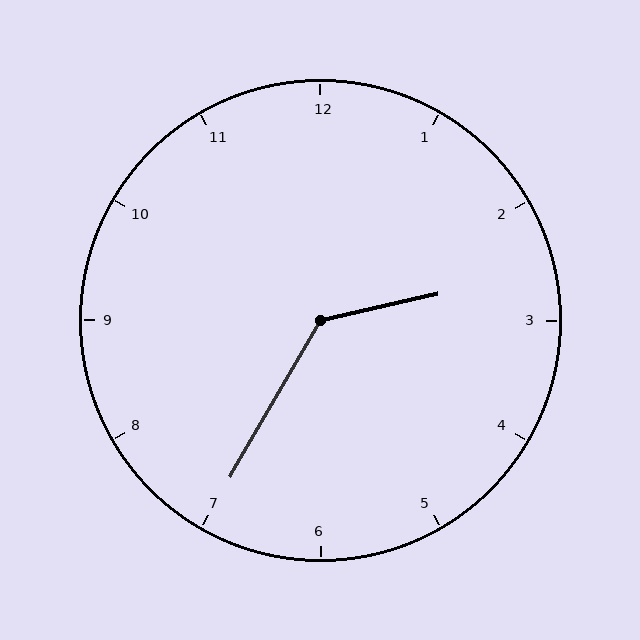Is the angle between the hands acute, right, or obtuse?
It is obtuse.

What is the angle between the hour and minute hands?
Approximately 132 degrees.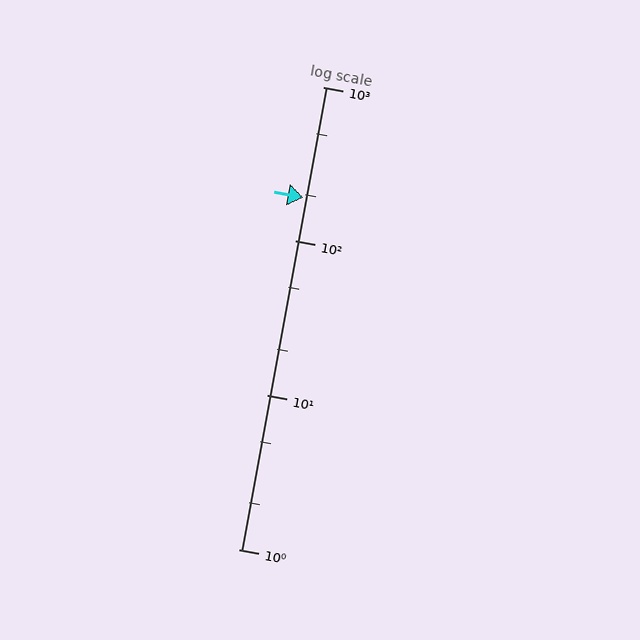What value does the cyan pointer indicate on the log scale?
The pointer indicates approximately 190.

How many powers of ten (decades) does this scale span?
The scale spans 3 decades, from 1 to 1000.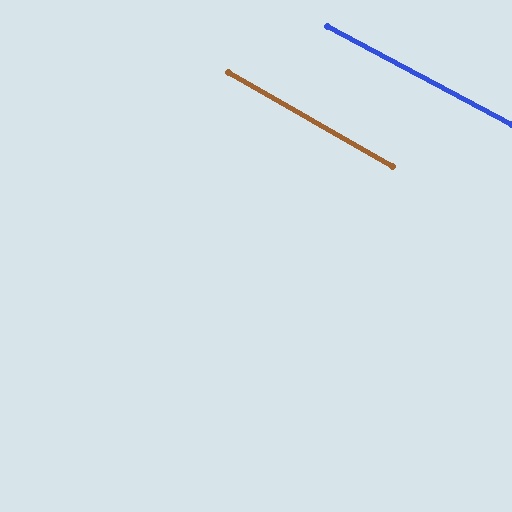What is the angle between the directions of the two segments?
Approximately 2 degrees.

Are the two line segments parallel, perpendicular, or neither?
Parallel — their directions differ by only 1.7°.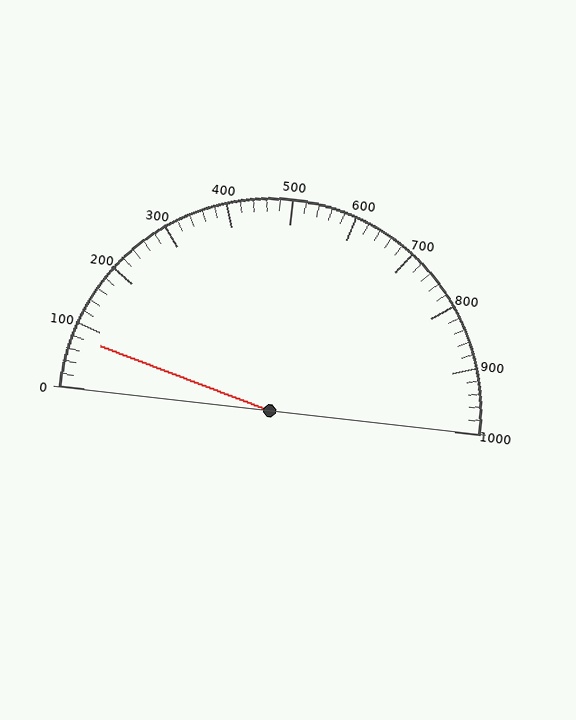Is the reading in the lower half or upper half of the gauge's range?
The reading is in the lower half of the range (0 to 1000).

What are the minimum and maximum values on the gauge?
The gauge ranges from 0 to 1000.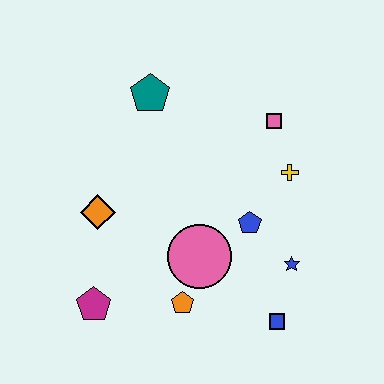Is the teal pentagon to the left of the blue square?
Yes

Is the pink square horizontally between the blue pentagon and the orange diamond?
No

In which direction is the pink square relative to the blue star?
The pink square is above the blue star.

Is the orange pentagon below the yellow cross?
Yes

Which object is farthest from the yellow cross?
The magenta pentagon is farthest from the yellow cross.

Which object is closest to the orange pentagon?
The pink circle is closest to the orange pentagon.